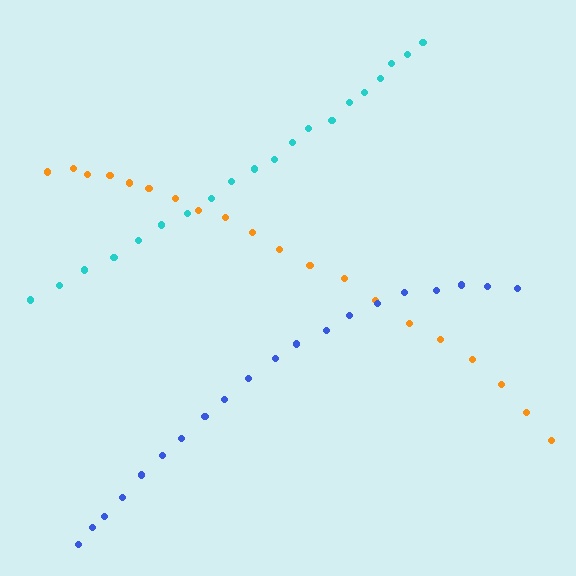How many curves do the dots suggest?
There are 3 distinct paths.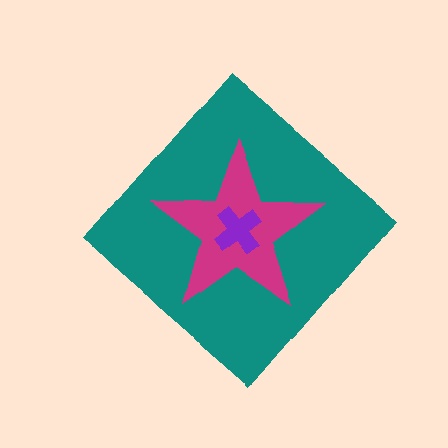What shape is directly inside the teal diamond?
The magenta star.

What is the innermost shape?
The purple cross.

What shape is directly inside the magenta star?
The purple cross.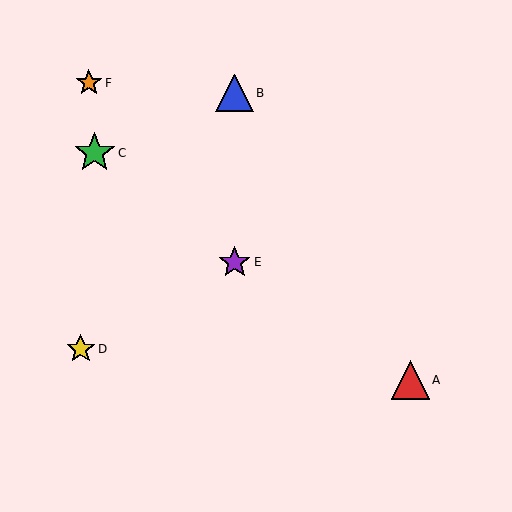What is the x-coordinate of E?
Object E is at x≈235.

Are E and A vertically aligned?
No, E is at x≈235 and A is at x≈410.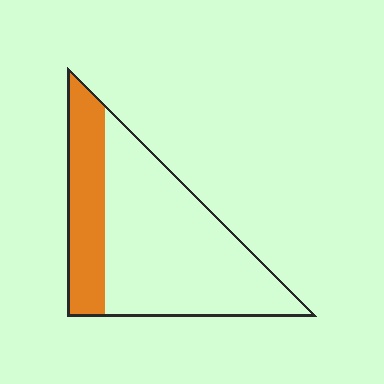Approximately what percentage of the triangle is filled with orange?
Approximately 30%.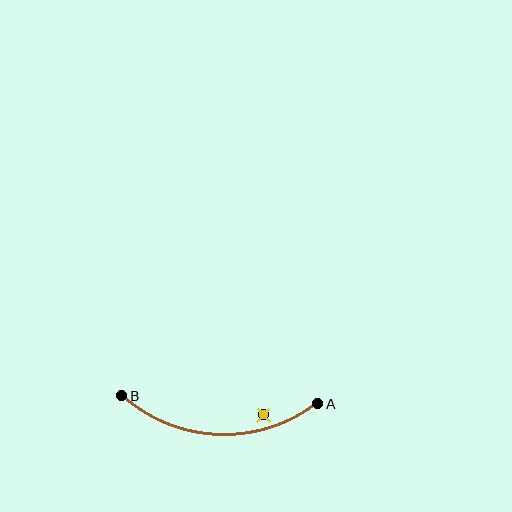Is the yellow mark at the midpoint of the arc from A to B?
No — the yellow mark does not lie on the arc at all. It sits slightly inside the curve.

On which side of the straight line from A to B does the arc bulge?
The arc bulges below the straight line connecting A and B.